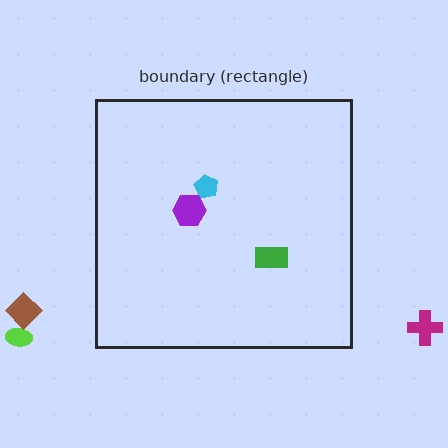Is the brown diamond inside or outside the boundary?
Outside.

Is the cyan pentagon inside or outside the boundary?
Inside.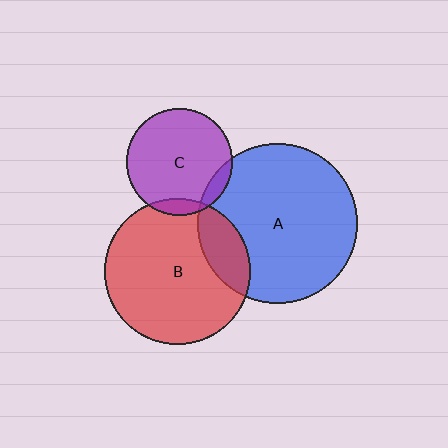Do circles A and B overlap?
Yes.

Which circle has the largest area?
Circle A (blue).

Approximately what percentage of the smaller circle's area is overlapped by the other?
Approximately 20%.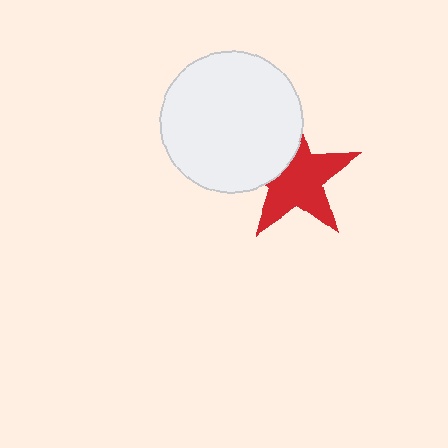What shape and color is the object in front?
The object in front is a white circle.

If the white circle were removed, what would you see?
You would see the complete red star.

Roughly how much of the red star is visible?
Most of it is visible (roughly 70%).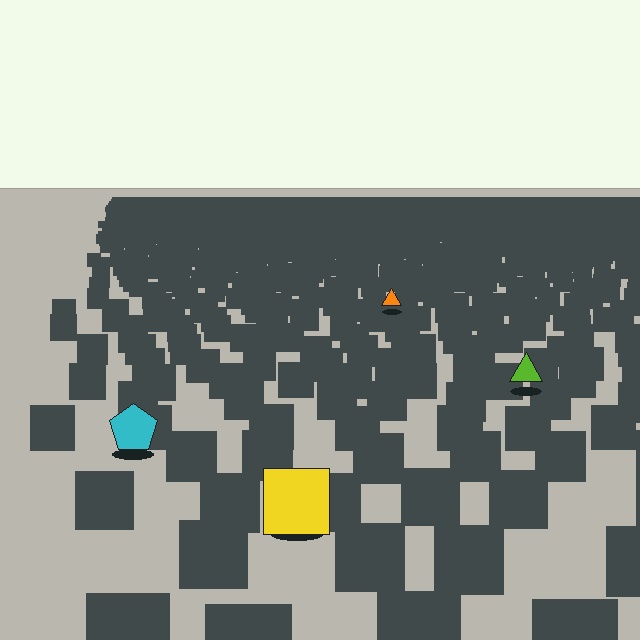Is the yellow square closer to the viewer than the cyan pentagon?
Yes. The yellow square is closer — you can tell from the texture gradient: the ground texture is coarser near it.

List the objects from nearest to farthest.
From nearest to farthest: the yellow square, the cyan pentagon, the lime triangle, the orange triangle.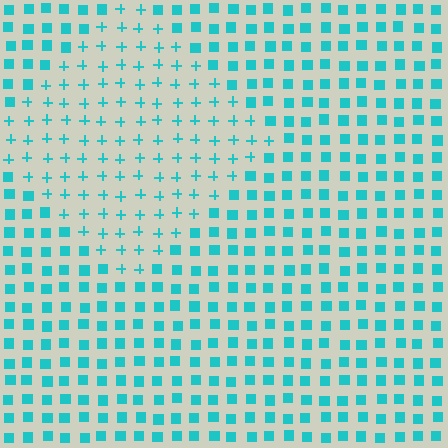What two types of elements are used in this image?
The image uses plus signs inside the diamond region and squares outside it.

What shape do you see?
I see a diamond.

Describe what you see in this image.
The image is filled with small cyan elements arranged in a uniform grid. A diamond-shaped region contains plus signs, while the surrounding area contains squares. The boundary is defined purely by the change in element shape.